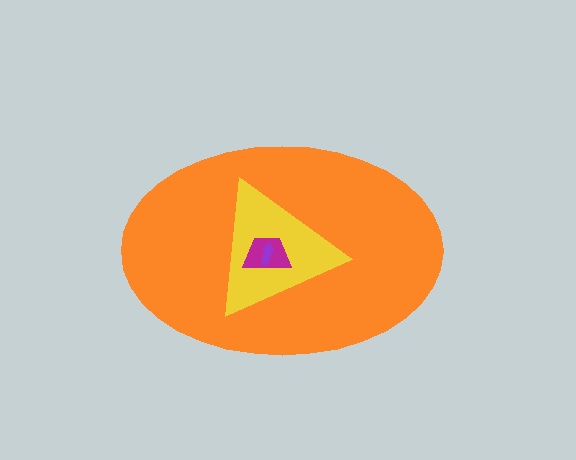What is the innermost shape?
The purple arrow.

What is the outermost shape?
The orange ellipse.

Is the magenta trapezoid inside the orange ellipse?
Yes.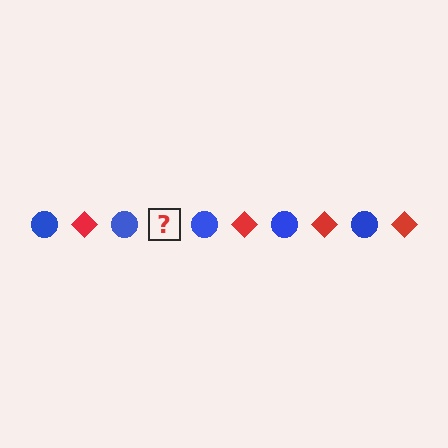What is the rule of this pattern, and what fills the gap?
The rule is that the pattern alternates between blue circle and red diamond. The gap should be filled with a red diamond.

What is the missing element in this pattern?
The missing element is a red diamond.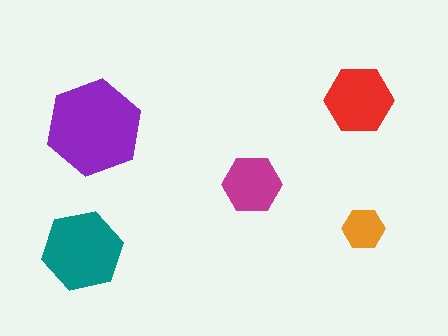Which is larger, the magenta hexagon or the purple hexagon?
The purple one.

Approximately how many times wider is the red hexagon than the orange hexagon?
About 1.5 times wider.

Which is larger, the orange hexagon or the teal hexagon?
The teal one.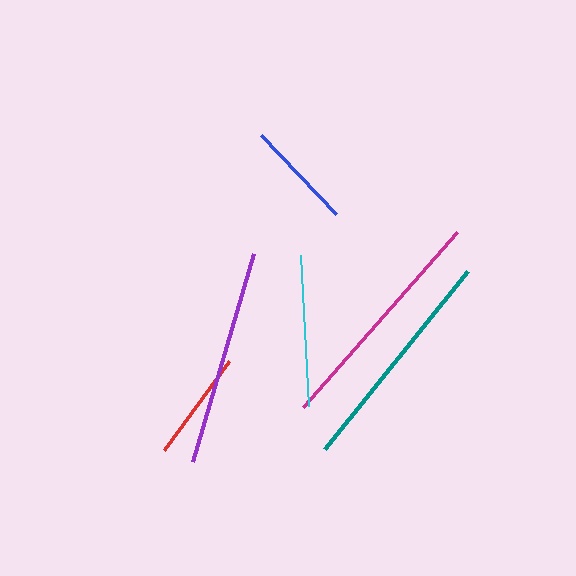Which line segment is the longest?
The magenta line is the longest at approximately 233 pixels.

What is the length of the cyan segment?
The cyan segment is approximately 151 pixels long.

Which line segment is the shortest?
The blue line is the shortest at approximately 108 pixels.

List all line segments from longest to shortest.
From longest to shortest: magenta, teal, purple, cyan, red, blue.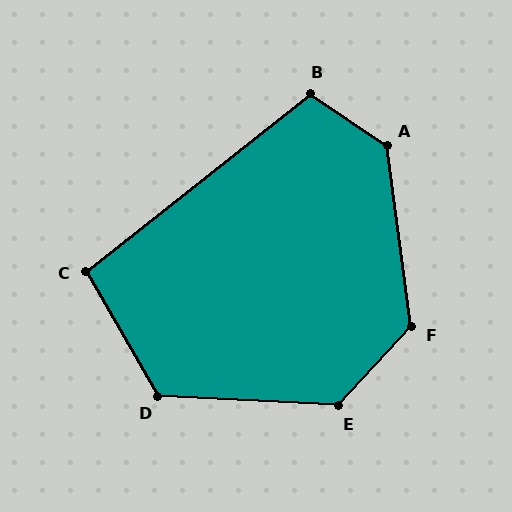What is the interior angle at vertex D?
Approximately 123 degrees (obtuse).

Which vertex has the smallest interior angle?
C, at approximately 98 degrees.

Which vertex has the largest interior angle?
A, at approximately 132 degrees.